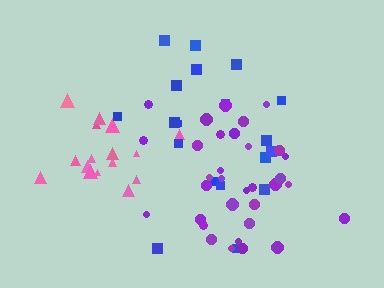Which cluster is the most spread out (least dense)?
Blue.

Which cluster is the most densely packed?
Pink.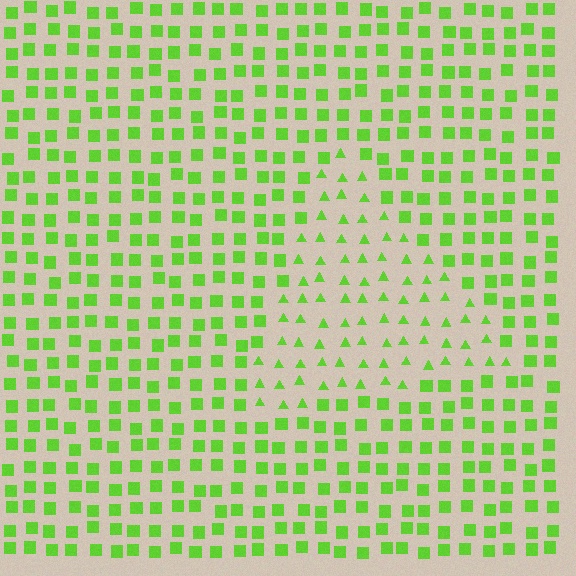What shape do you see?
I see a triangle.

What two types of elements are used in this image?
The image uses triangles inside the triangle region and squares outside it.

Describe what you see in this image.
The image is filled with small lime elements arranged in a uniform grid. A triangle-shaped region contains triangles, while the surrounding area contains squares. The boundary is defined purely by the change in element shape.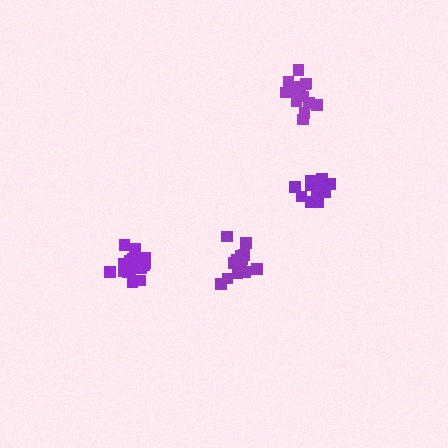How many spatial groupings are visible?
There are 4 spatial groupings.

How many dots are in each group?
Group 1: 11 dots, Group 2: 17 dots, Group 3: 14 dots, Group 4: 16 dots (58 total).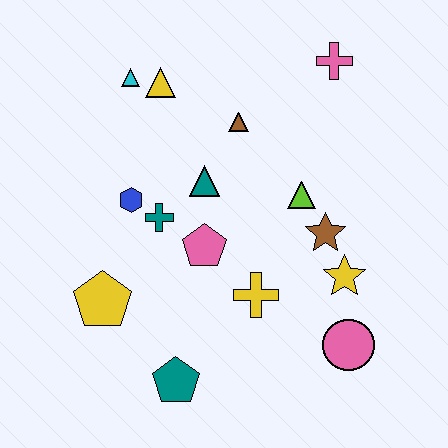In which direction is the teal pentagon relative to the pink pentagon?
The teal pentagon is below the pink pentagon.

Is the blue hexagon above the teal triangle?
No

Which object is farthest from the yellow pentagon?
The pink cross is farthest from the yellow pentagon.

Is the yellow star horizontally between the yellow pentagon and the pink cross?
No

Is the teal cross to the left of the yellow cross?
Yes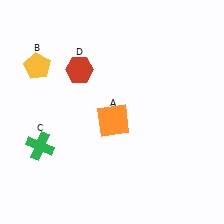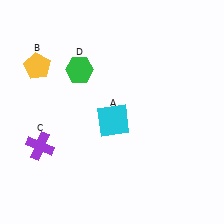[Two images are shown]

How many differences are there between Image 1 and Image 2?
There are 3 differences between the two images.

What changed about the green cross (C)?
In Image 1, C is green. In Image 2, it changed to purple.